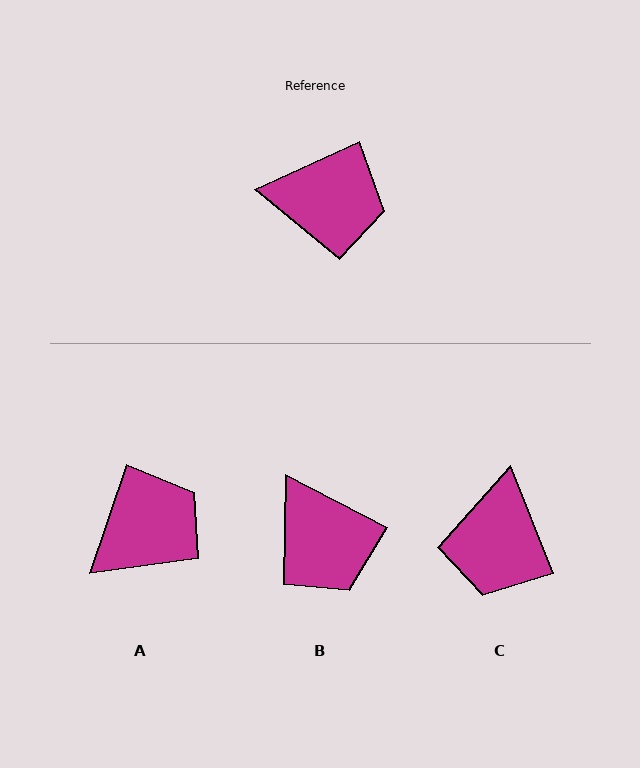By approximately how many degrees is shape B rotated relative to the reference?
Approximately 51 degrees clockwise.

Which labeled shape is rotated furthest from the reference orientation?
C, about 93 degrees away.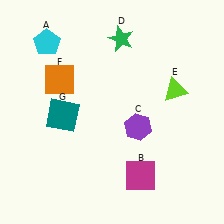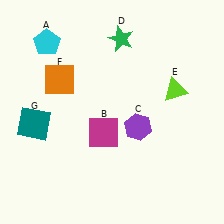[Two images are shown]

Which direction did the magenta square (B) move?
The magenta square (B) moved up.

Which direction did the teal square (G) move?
The teal square (G) moved left.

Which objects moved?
The objects that moved are: the magenta square (B), the teal square (G).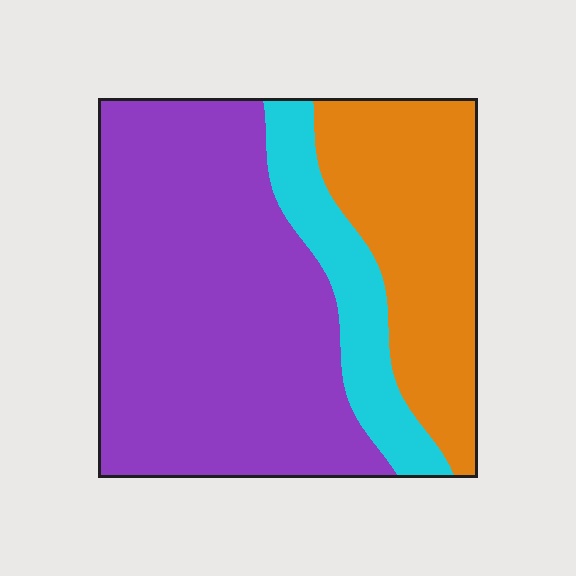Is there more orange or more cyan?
Orange.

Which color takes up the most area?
Purple, at roughly 60%.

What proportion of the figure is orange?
Orange takes up between a quarter and a half of the figure.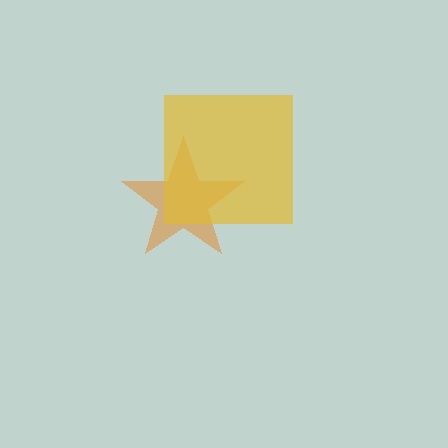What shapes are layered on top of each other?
The layered shapes are: an orange star, a yellow square.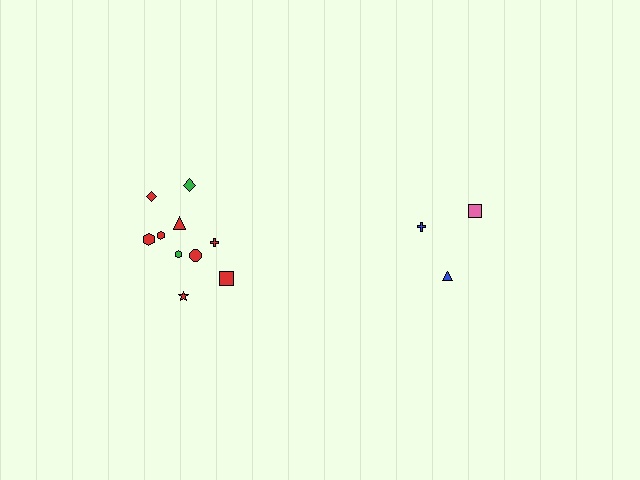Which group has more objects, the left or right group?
The left group.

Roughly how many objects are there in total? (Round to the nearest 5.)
Roughly 15 objects in total.